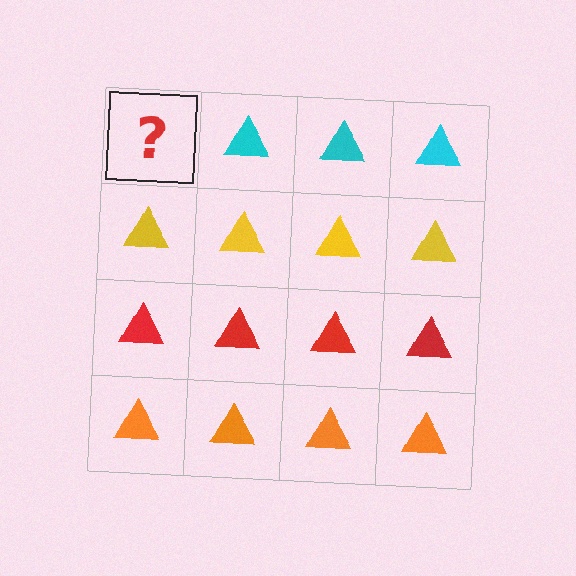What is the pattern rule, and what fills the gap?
The rule is that each row has a consistent color. The gap should be filled with a cyan triangle.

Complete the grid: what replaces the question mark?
The question mark should be replaced with a cyan triangle.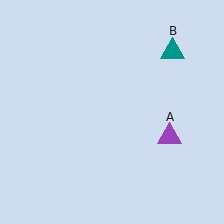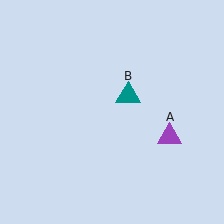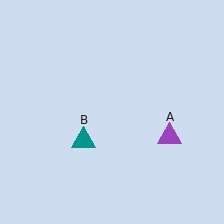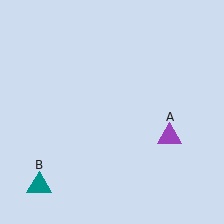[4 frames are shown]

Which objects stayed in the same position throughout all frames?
Purple triangle (object A) remained stationary.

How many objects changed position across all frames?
1 object changed position: teal triangle (object B).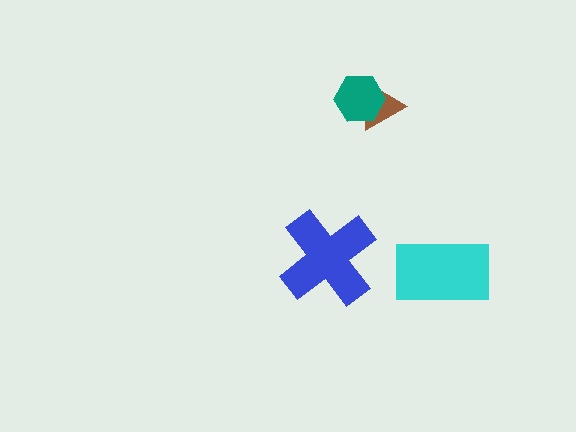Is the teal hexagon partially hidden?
No, no other shape covers it.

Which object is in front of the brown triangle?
The teal hexagon is in front of the brown triangle.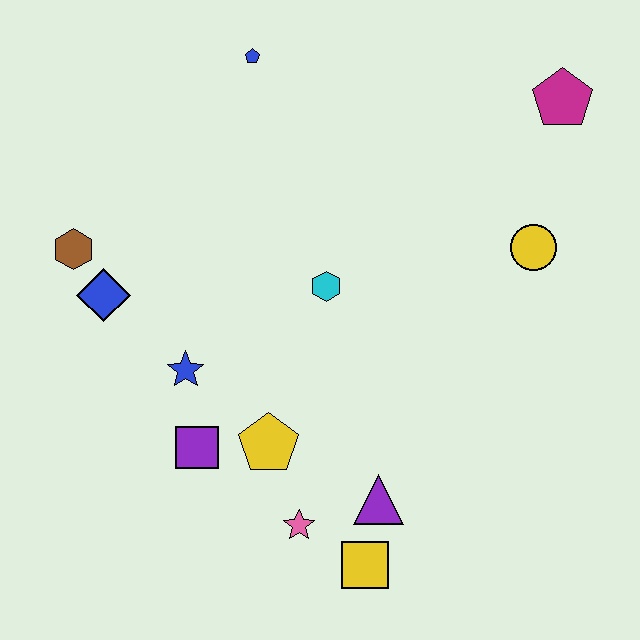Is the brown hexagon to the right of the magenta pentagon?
No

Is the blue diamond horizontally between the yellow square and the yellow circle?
No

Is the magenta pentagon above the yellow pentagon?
Yes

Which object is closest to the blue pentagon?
The cyan hexagon is closest to the blue pentagon.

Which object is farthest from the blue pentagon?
The yellow square is farthest from the blue pentagon.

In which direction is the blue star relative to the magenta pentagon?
The blue star is to the left of the magenta pentagon.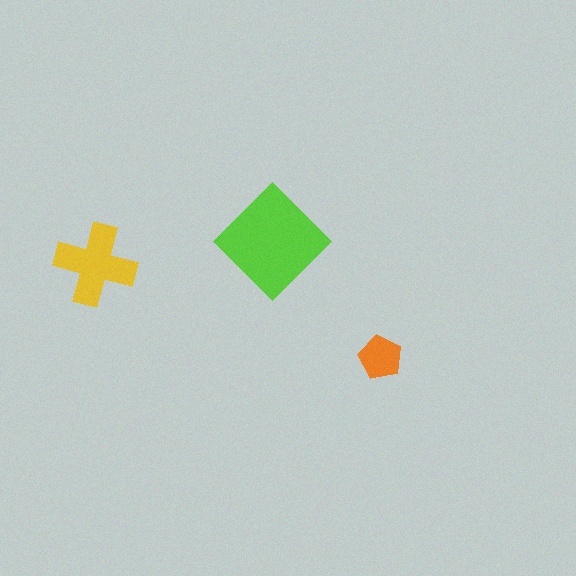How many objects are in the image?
There are 3 objects in the image.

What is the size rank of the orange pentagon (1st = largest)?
3rd.